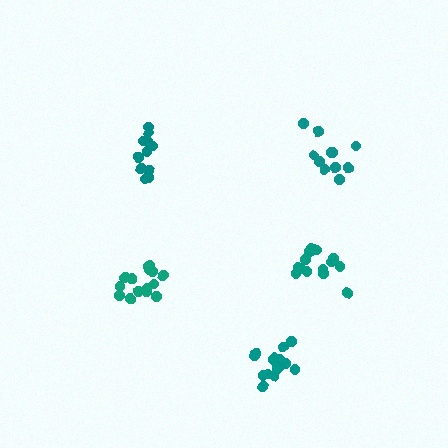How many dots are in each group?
Group 1: 16 dots, Group 2: 11 dots, Group 3: 15 dots, Group 4: 15 dots, Group 5: 11 dots (68 total).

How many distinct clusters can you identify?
There are 5 distinct clusters.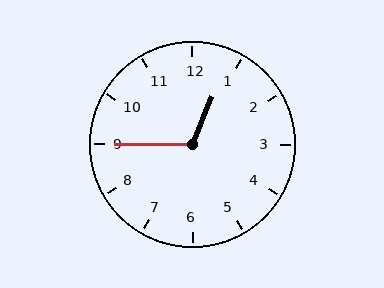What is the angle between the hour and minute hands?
Approximately 112 degrees.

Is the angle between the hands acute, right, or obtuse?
It is obtuse.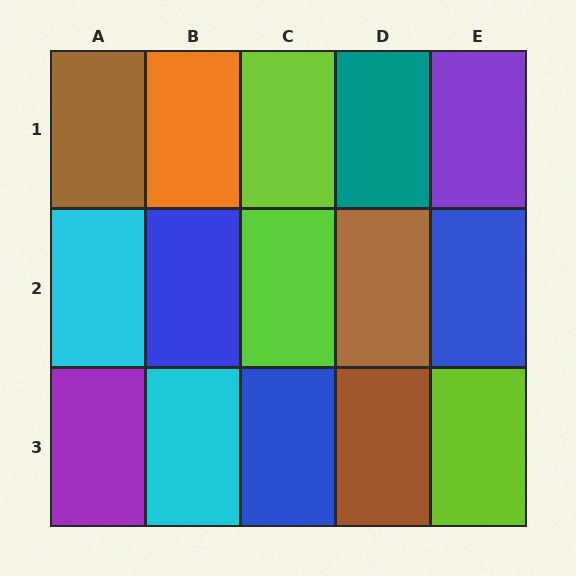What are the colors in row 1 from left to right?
Brown, orange, lime, teal, purple.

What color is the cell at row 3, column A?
Purple.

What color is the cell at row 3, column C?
Blue.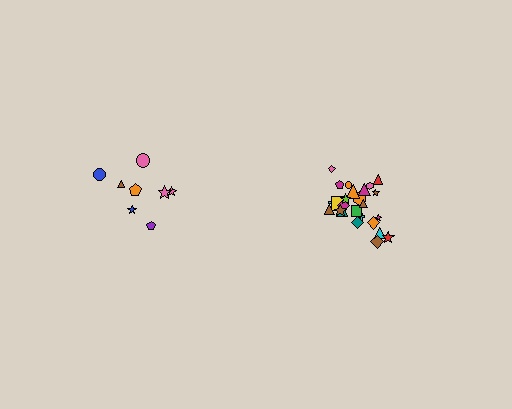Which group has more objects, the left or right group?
The right group.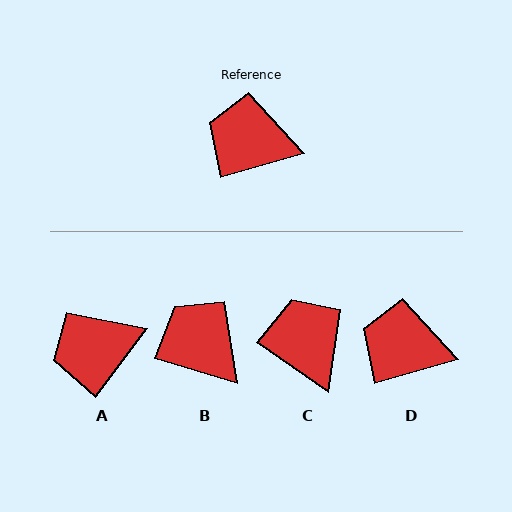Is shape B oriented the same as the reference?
No, it is off by about 33 degrees.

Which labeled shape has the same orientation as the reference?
D.